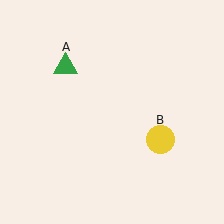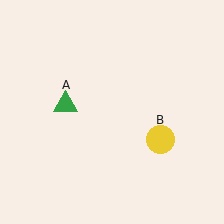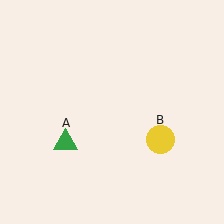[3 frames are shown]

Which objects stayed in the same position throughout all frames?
Yellow circle (object B) remained stationary.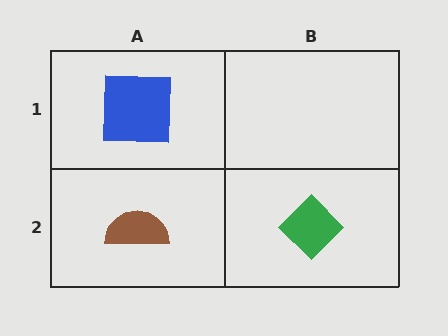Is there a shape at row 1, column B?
No, that cell is empty.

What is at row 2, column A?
A brown semicircle.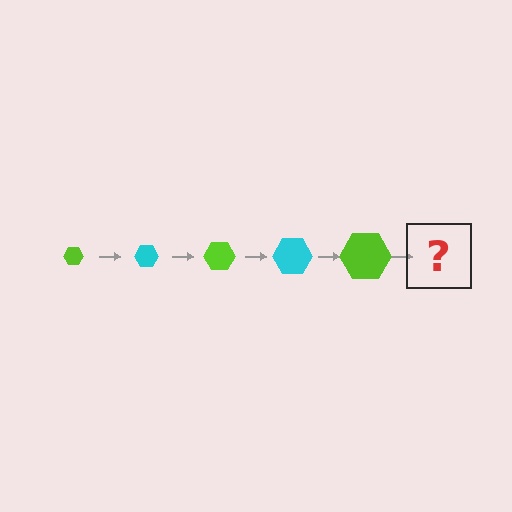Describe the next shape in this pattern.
It should be a cyan hexagon, larger than the previous one.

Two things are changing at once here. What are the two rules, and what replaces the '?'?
The two rules are that the hexagon grows larger each step and the color cycles through lime and cyan. The '?' should be a cyan hexagon, larger than the previous one.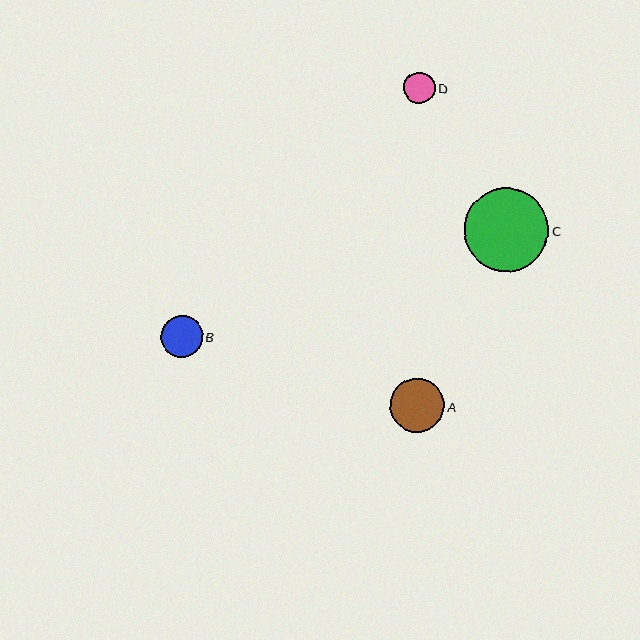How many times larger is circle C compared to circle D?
Circle C is approximately 2.7 times the size of circle D.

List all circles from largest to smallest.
From largest to smallest: C, A, B, D.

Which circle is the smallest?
Circle D is the smallest with a size of approximately 31 pixels.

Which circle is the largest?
Circle C is the largest with a size of approximately 84 pixels.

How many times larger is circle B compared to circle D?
Circle B is approximately 1.4 times the size of circle D.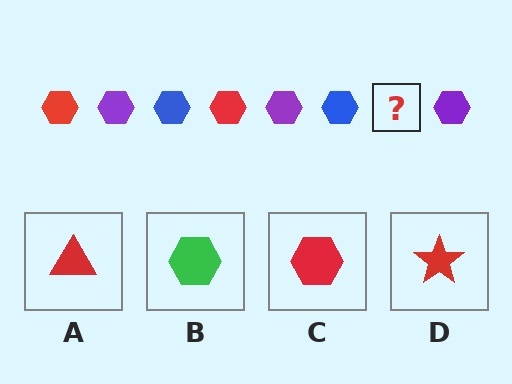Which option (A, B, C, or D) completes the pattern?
C.